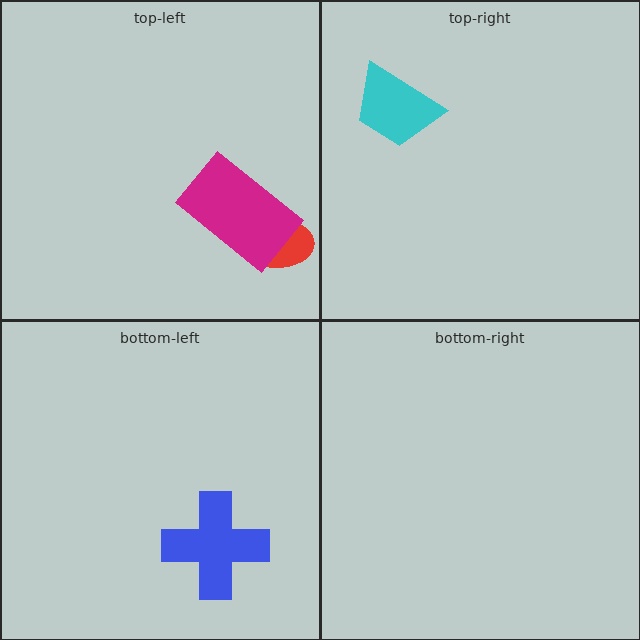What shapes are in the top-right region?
The cyan trapezoid.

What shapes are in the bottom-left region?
The blue cross.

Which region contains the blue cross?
The bottom-left region.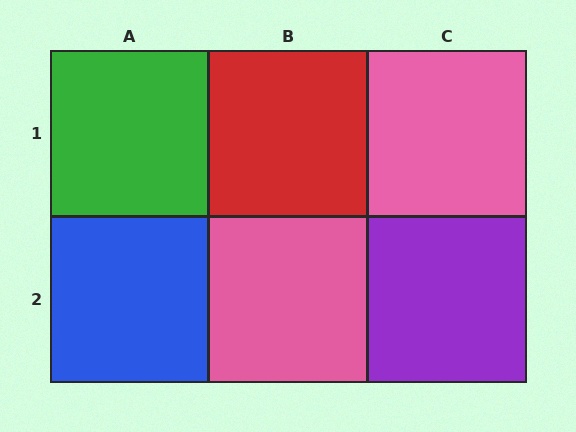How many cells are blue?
1 cell is blue.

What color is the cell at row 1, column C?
Pink.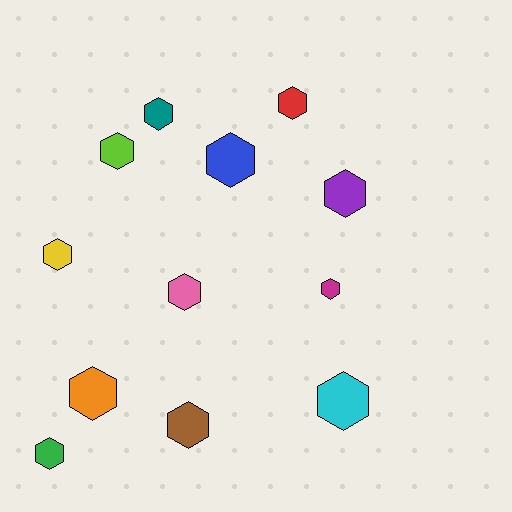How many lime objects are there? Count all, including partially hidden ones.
There is 1 lime object.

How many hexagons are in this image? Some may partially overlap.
There are 12 hexagons.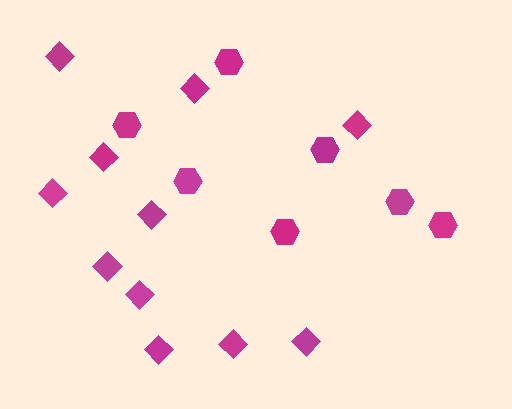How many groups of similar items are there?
There are 2 groups: one group of hexagons (7) and one group of diamonds (11).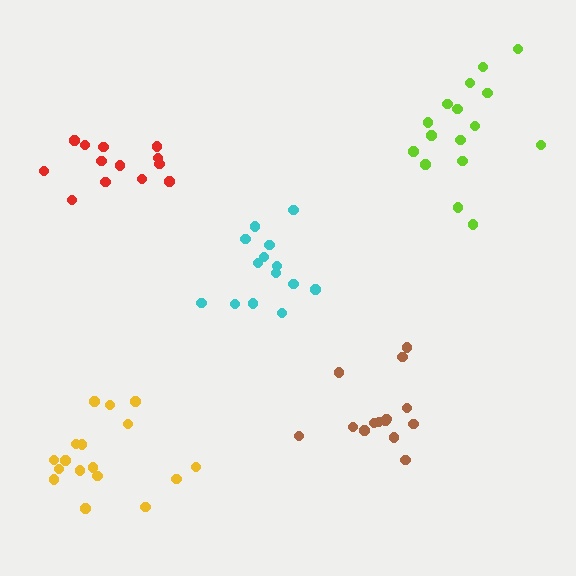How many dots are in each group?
Group 1: 14 dots, Group 2: 17 dots, Group 3: 14 dots, Group 4: 16 dots, Group 5: 13 dots (74 total).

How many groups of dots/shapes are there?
There are 5 groups.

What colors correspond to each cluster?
The clusters are colored: cyan, yellow, brown, lime, red.